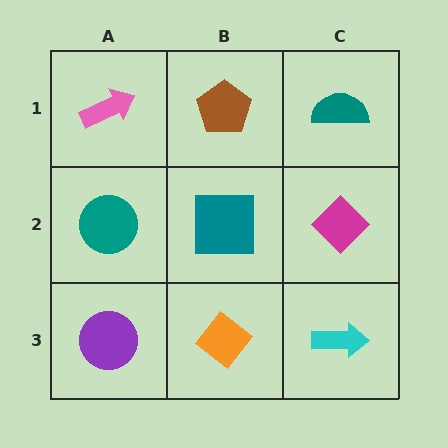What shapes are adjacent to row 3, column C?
A magenta diamond (row 2, column C), an orange diamond (row 3, column B).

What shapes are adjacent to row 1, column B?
A teal square (row 2, column B), a pink arrow (row 1, column A), a teal semicircle (row 1, column C).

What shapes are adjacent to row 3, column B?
A teal square (row 2, column B), a purple circle (row 3, column A), a cyan arrow (row 3, column C).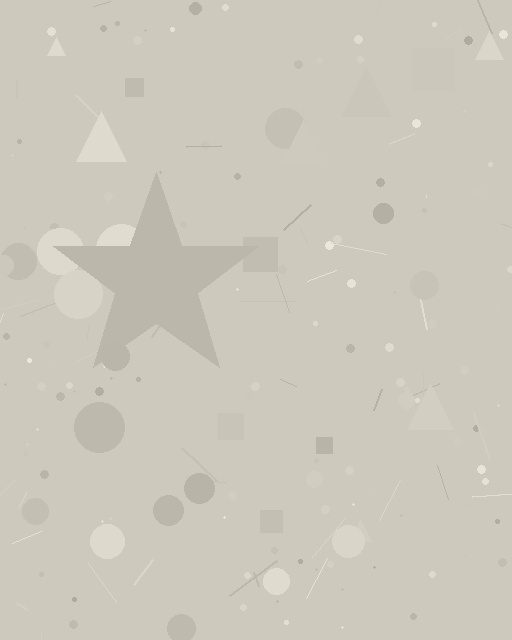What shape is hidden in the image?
A star is hidden in the image.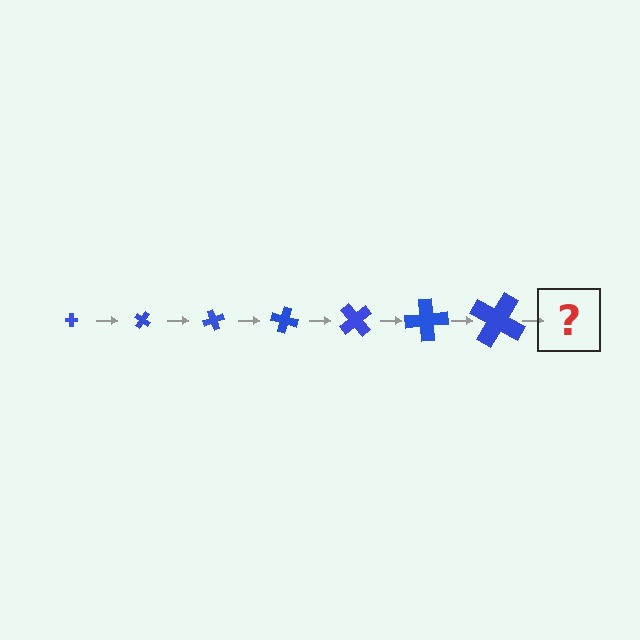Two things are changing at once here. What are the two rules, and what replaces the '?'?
The two rules are that the cross grows larger each step and it rotates 35 degrees each step. The '?' should be a cross, larger than the previous one and rotated 245 degrees from the start.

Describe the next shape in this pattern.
It should be a cross, larger than the previous one and rotated 245 degrees from the start.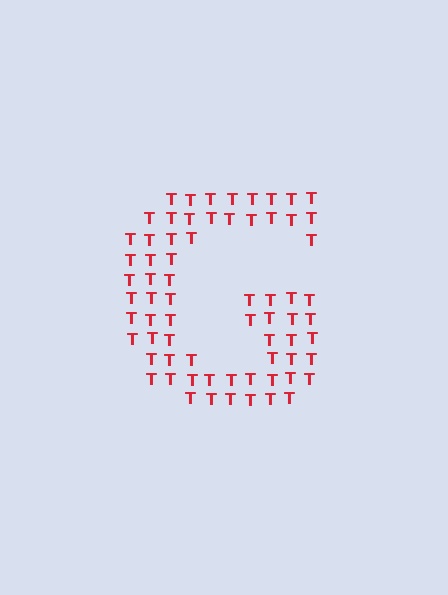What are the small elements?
The small elements are letter T's.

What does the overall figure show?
The overall figure shows the letter G.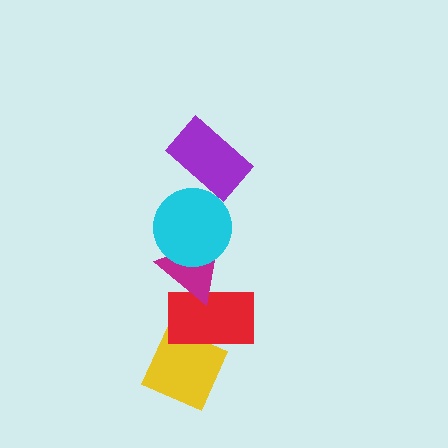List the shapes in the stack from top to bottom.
From top to bottom: the purple rectangle, the cyan circle, the magenta triangle, the red rectangle, the yellow diamond.